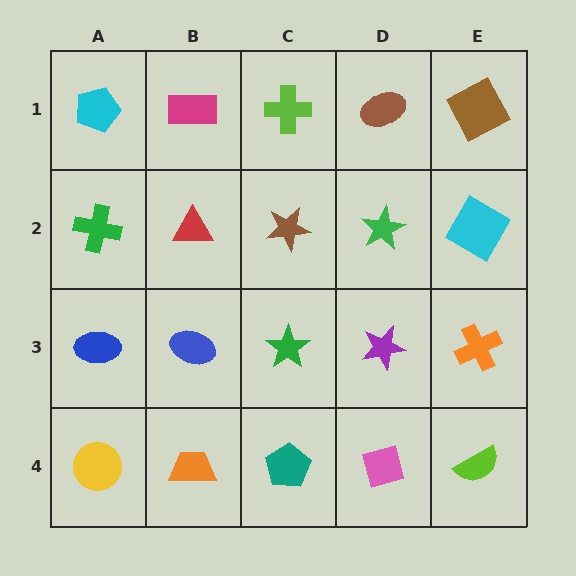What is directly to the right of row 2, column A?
A red triangle.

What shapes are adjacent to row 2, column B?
A magenta rectangle (row 1, column B), a blue ellipse (row 3, column B), a green cross (row 2, column A), a brown star (row 2, column C).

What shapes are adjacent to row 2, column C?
A lime cross (row 1, column C), a green star (row 3, column C), a red triangle (row 2, column B), a green star (row 2, column D).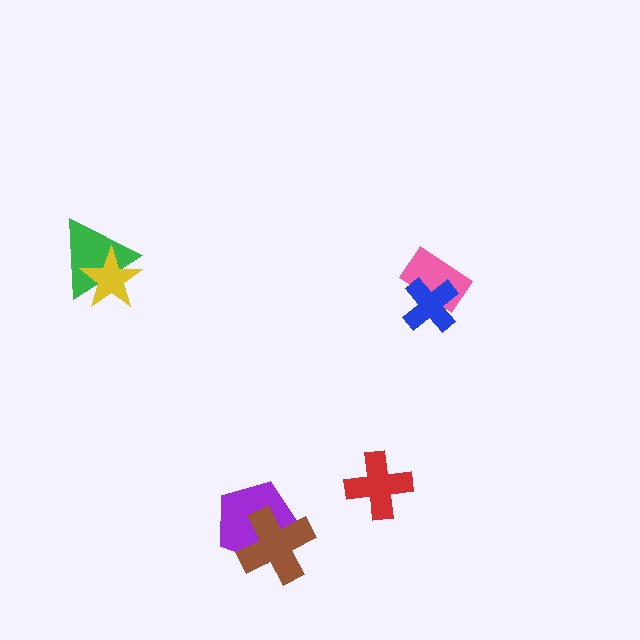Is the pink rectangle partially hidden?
Yes, it is partially covered by another shape.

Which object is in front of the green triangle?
The yellow star is in front of the green triangle.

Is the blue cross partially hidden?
No, no other shape covers it.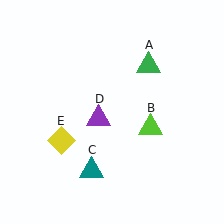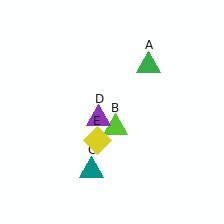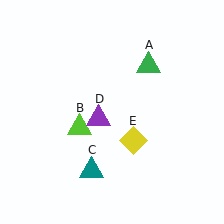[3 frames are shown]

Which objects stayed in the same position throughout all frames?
Green triangle (object A) and teal triangle (object C) and purple triangle (object D) remained stationary.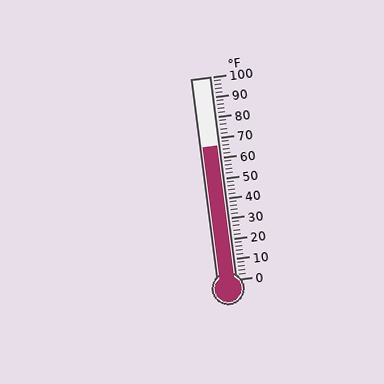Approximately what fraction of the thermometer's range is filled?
The thermometer is filled to approximately 65% of its range.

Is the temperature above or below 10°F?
The temperature is above 10°F.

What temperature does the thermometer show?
The thermometer shows approximately 66°F.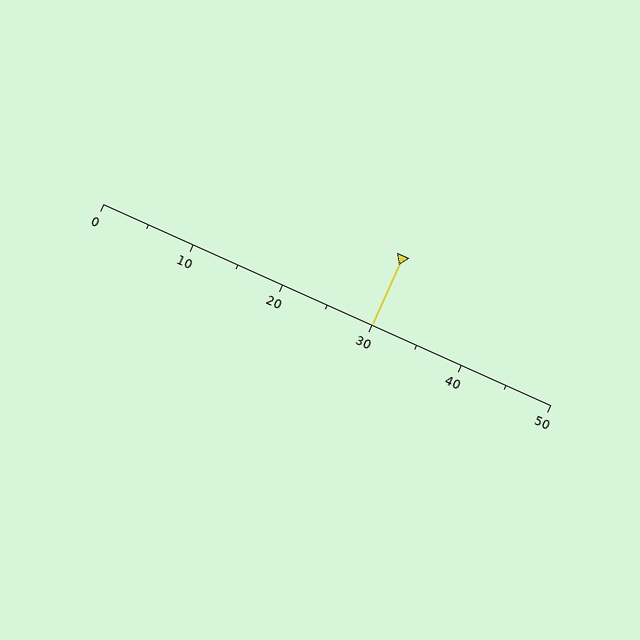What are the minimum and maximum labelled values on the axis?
The axis runs from 0 to 50.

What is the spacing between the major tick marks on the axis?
The major ticks are spaced 10 apart.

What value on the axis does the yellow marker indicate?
The marker indicates approximately 30.